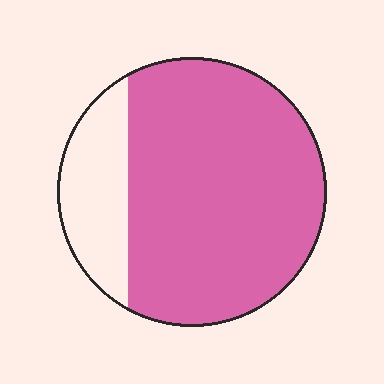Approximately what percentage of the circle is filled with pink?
Approximately 80%.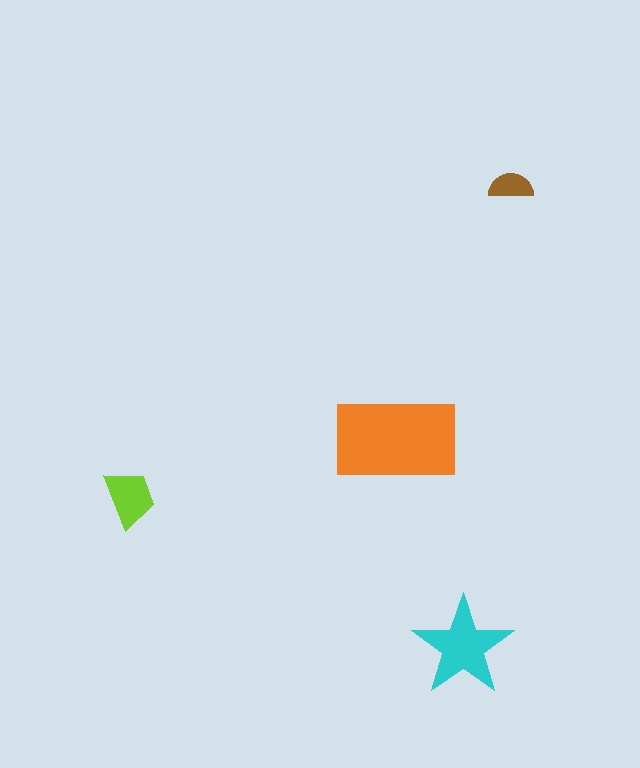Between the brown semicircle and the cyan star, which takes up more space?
The cyan star.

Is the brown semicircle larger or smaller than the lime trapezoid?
Smaller.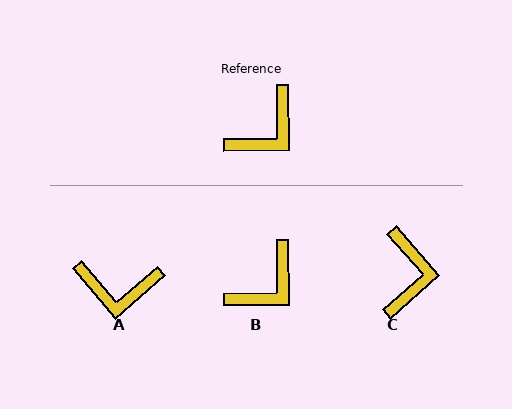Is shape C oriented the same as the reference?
No, it is off by about 41 degrees.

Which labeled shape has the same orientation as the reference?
B.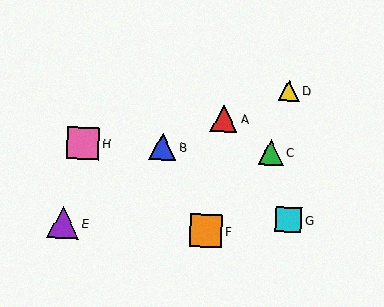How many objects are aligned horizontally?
3 objects (B, C, H) are aligned horizontally.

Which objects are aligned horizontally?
Objects B, C, H are aligned horizontally.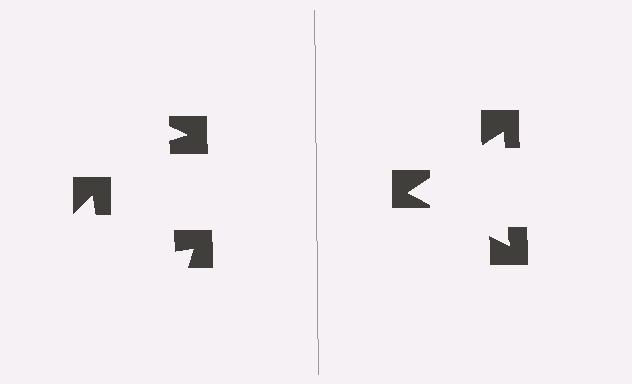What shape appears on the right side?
An illusory triangle.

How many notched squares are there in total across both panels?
6 — 3 on each side.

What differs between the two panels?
The notched squares are positioned identically on both sides; only the wedge orientations differ. On the right they align to a triangle; on the left they are misaligned.